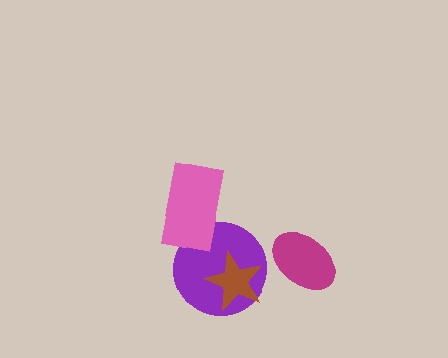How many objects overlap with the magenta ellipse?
0 objects overlap with the magenta ellipse.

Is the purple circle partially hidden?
Yes, it is partially covered by another shape.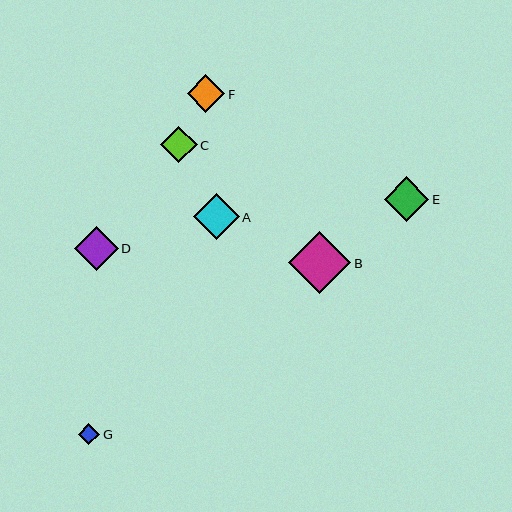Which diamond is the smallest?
Diamond G is the smallest with a size of approximately 22 pixels.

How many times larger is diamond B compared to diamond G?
Diamond B is approximately 2.9 times the size of diamond G.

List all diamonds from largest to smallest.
From largest to smallest: B, A, E, D, F, C, G.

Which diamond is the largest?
Diamond B is the largest with a size of approximately 62 pixels.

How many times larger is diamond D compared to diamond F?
Diamond D is approximately 1.2 times the size of diamond F.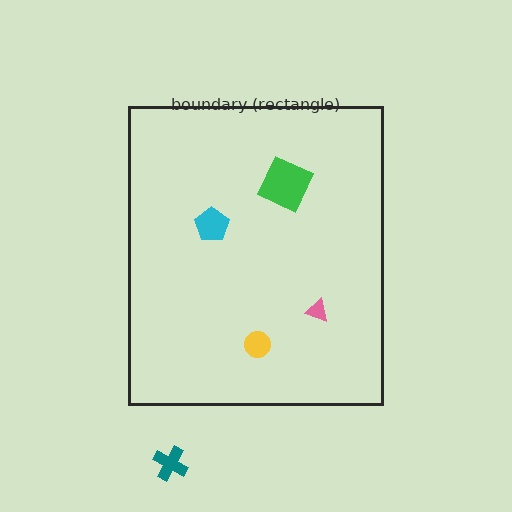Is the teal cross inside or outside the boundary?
Outside.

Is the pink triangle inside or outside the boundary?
Inside.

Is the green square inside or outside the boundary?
Inside.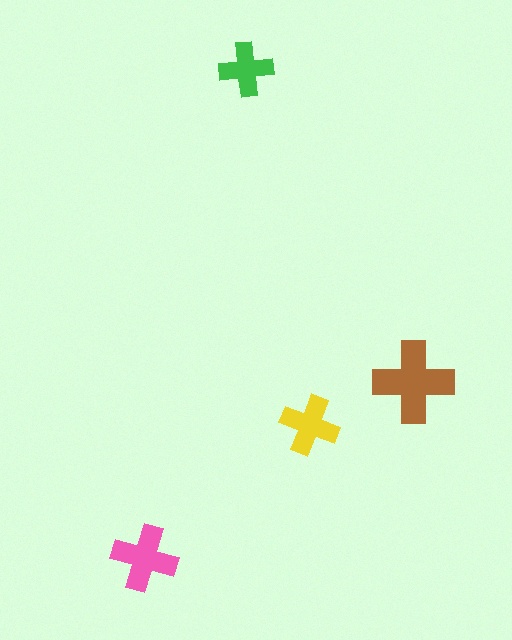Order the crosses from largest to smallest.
the brown one, the pink one, the yellow one, the green one.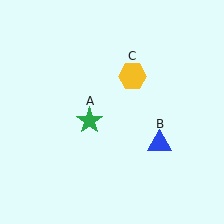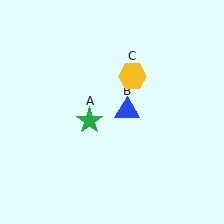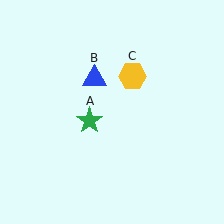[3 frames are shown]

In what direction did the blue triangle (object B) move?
The blue triangle (object B) moved up and to the left.